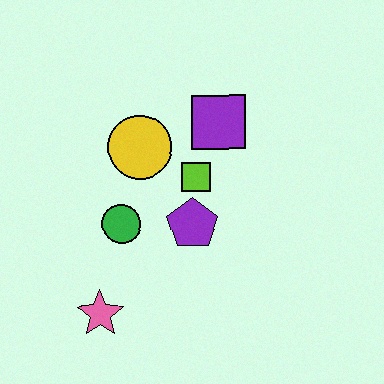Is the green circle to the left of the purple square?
Yes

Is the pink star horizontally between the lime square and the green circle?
No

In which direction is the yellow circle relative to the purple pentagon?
The yellow circle is above the purple pentagon.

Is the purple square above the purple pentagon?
Yes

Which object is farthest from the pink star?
The purple square is farthest from the pink star.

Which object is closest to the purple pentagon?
The lime square is closest to the purple pentagon.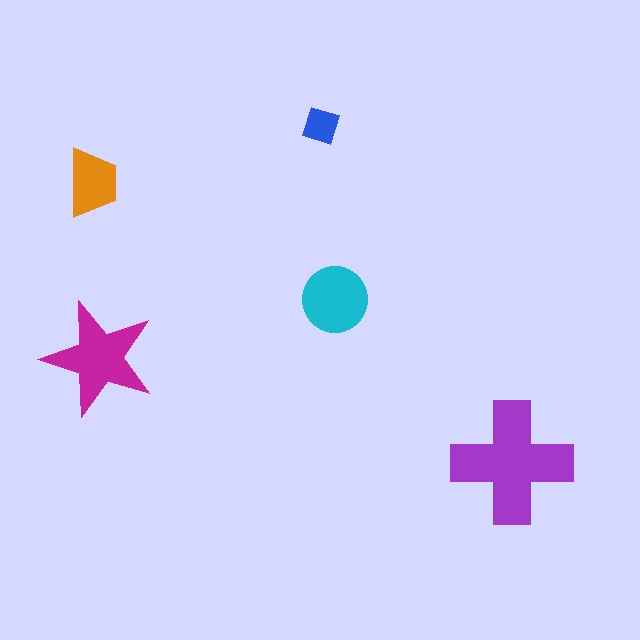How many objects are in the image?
There are 5 objects in the image.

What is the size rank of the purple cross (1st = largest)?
1st.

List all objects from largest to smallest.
The purple cross, the magenta star, the cyan circle, the orange trapezoid, the blue square.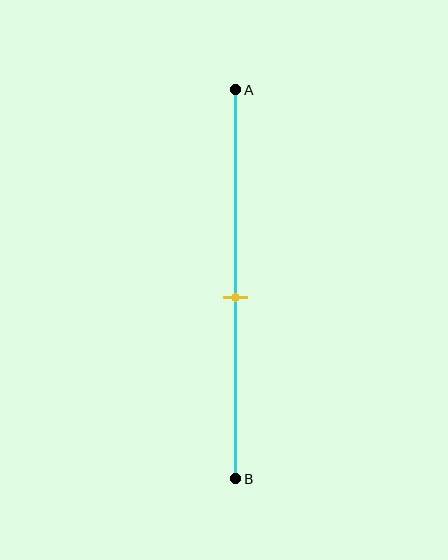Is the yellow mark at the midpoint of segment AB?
No, the mark is at about 55% from A, not at the 50% midpoint.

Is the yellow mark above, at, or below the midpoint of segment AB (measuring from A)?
The yellow mark is below the midpoint of segment AB.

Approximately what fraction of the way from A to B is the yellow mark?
The yellow mark is approximately 55% of the way from A to B.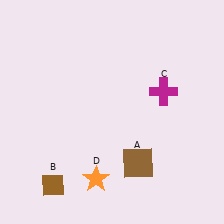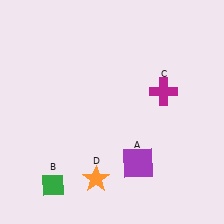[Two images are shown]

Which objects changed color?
A changed from brown to purple. B changed from brown to green.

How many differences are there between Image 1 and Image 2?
There are 2 differences between the two images.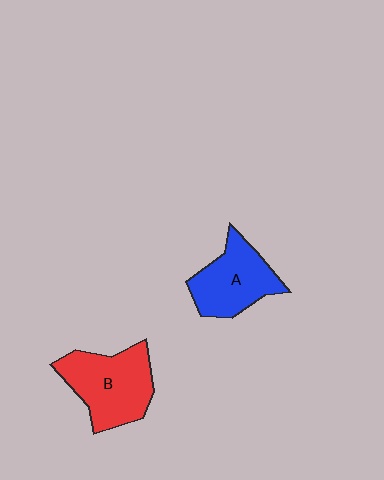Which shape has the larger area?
Shape B (red).